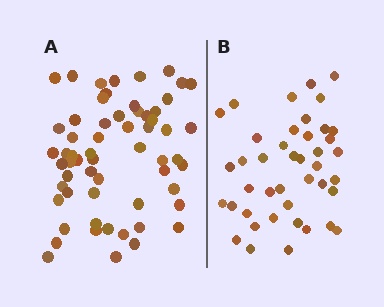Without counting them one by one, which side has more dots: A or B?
Region A (the left region) has more dots.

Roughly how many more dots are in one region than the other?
Region A has approximately 20 more dots than region B.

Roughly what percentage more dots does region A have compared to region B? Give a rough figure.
About 45% more.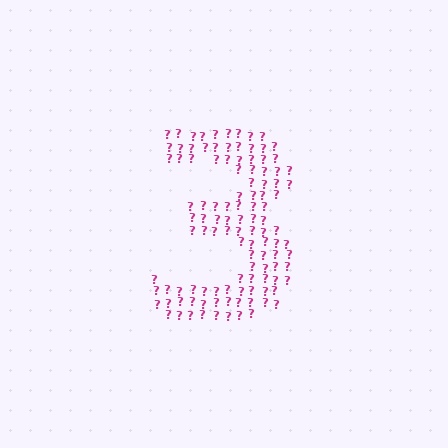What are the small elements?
The small elements are question marks.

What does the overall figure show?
The overall figure shows the digit 3.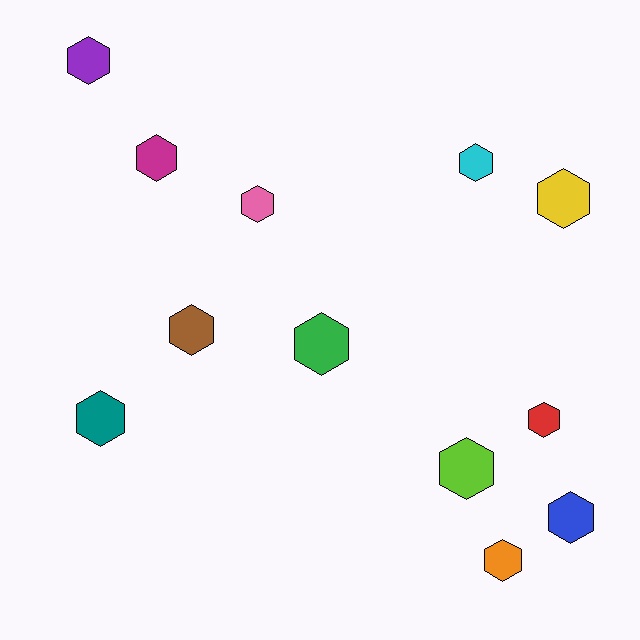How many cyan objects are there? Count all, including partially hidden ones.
There is 1 cyan object.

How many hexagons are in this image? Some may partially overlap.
There are 12 hexagons.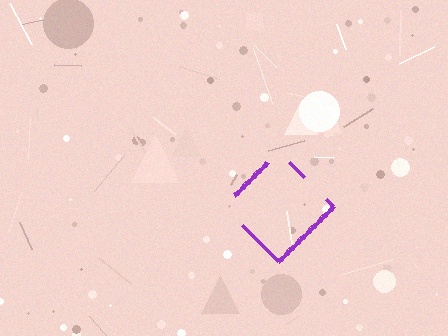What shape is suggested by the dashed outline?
The dashed outline suggests a diamond.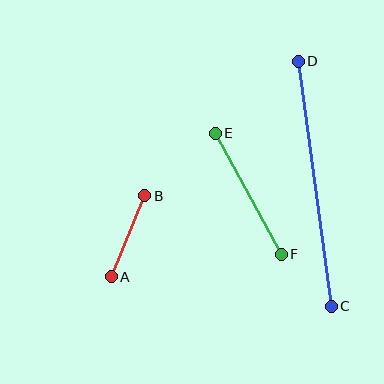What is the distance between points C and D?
The distance is approximately 247 pixels.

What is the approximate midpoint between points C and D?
The midpoint is at approximately (315, 184) pixels.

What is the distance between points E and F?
The distance is approximately 138 pixels.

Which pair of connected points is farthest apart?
Points C and D are farthest apart.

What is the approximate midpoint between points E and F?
The midpoint is at approximately (248, 194) pixels.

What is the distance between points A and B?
The distance is approximately 88 pixels.